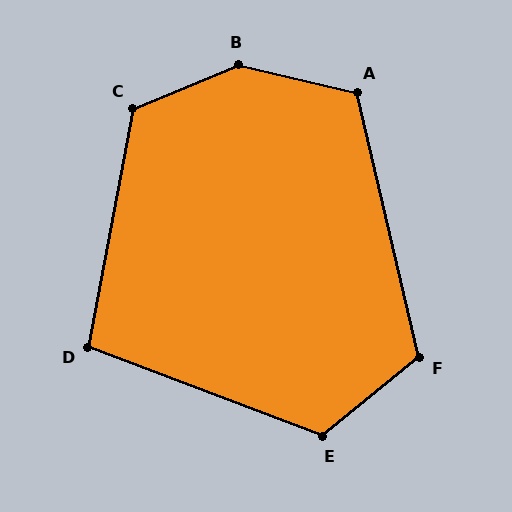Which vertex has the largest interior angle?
B, at approximately 144 degrees.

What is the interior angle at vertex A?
Approximately 116 degrees (obtuse).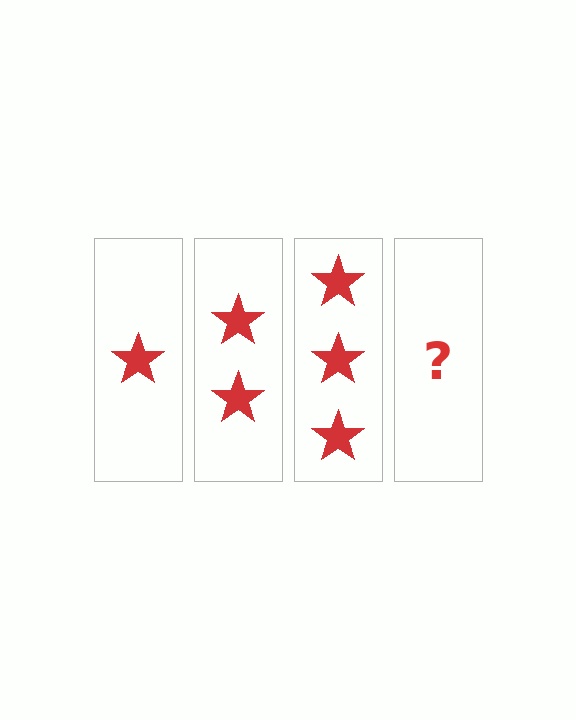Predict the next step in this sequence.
The next step is 4 stars.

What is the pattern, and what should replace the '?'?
The pattern is that each step adds one more star. The '?' should be 4 stars.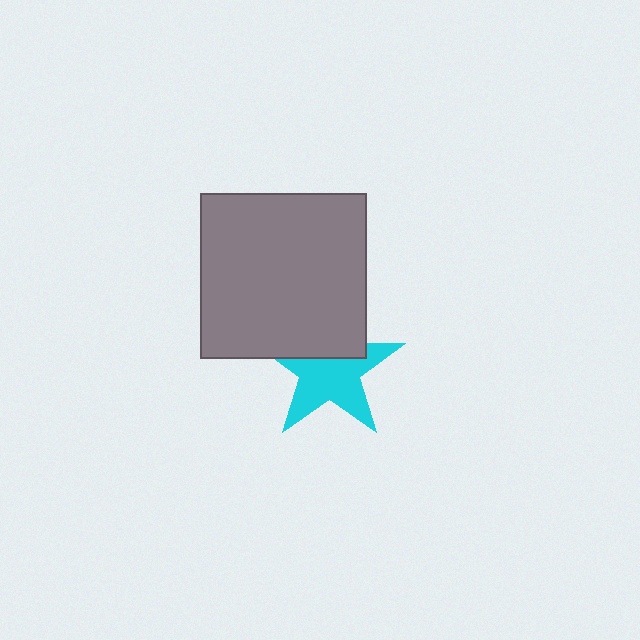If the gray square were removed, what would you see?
You would see the complete cyan star.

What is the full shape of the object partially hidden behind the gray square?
The partially hidden object is a cyan star.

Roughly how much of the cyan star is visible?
About half of it is visible (roughly 63%).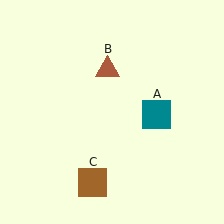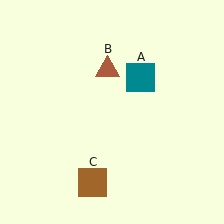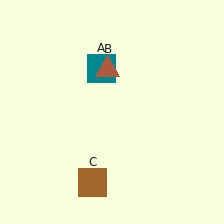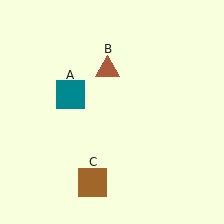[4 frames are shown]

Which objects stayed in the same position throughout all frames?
Brown triangle (object B) and brown square (object C) remained stationary.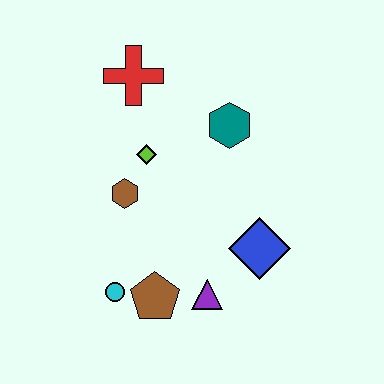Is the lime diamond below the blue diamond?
No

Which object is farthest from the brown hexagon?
The blue diamond is farthest from the brown hexagon.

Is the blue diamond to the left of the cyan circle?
No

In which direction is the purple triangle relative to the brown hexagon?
The purple triangle is below the brown hexagon.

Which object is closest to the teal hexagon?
The lime diamond is closest to the teal hexagon.